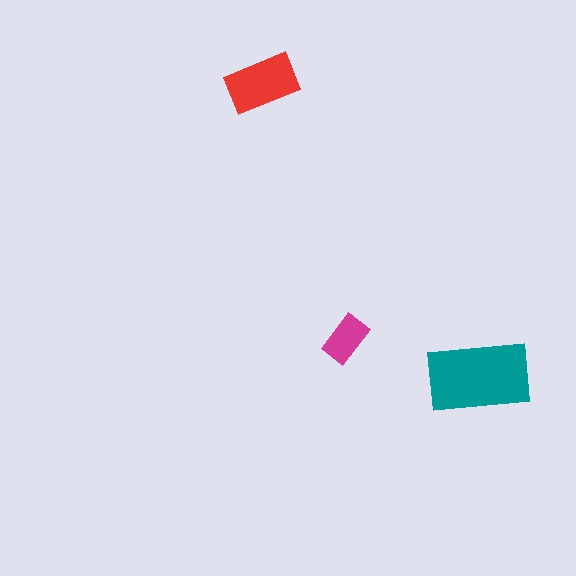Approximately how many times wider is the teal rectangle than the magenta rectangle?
About 2 times wider.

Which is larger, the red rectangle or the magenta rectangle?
The red one.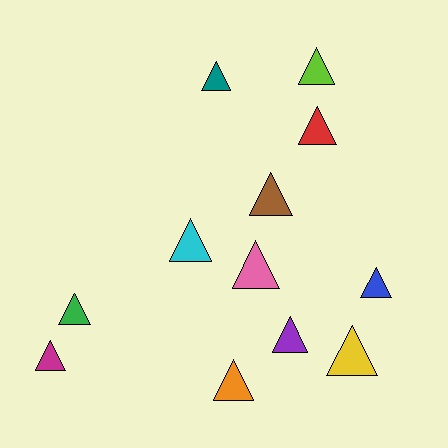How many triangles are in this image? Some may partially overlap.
There are 12 triangles.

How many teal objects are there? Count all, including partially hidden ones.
There is 1 teal object.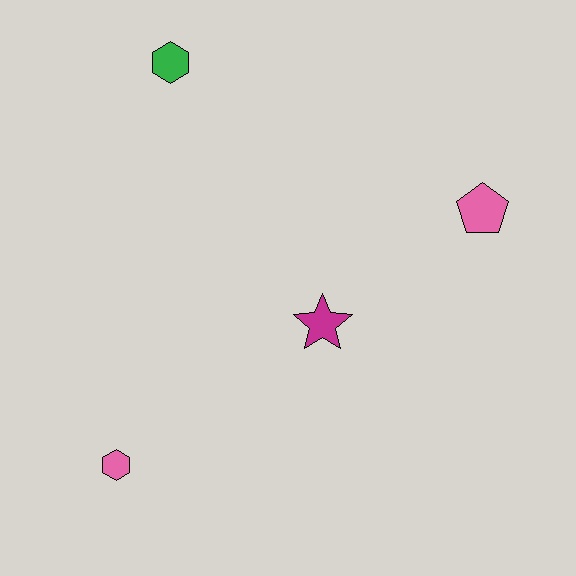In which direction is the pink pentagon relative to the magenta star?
The pink pentagon is to the right of the magenta star.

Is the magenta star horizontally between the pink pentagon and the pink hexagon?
Yes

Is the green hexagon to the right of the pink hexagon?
Yes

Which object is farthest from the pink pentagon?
The pink hexagon is farthest from the pink pentagon.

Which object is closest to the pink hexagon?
The magenta star is closest to the pink hexagon.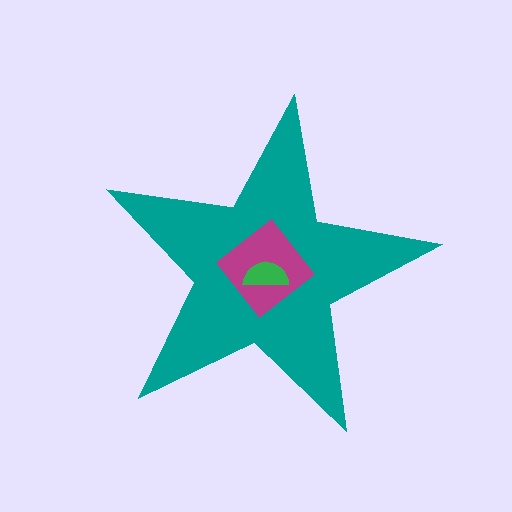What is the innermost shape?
The green semicircle.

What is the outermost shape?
The teal star.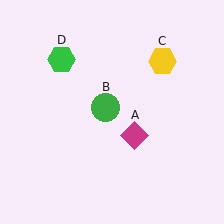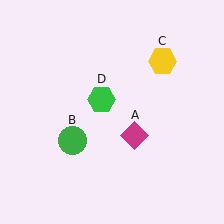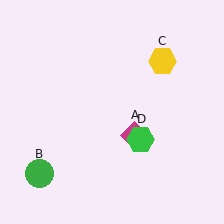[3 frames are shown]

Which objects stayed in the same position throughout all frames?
Magenta diamond (object A) and yellow hexagon (object C) remained stationary.